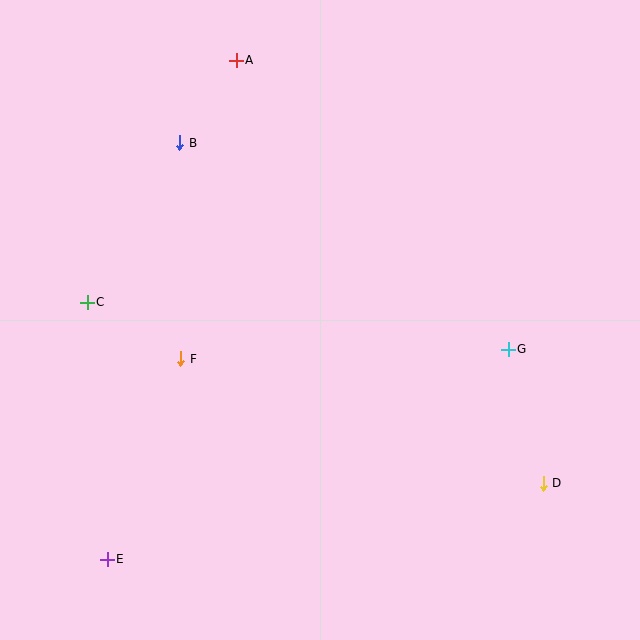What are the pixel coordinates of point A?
Point A is at (236, 60).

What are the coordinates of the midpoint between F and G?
The midpoint between F and G is at (345, 354).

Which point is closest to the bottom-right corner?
Point D is closest to the bottom-right corner.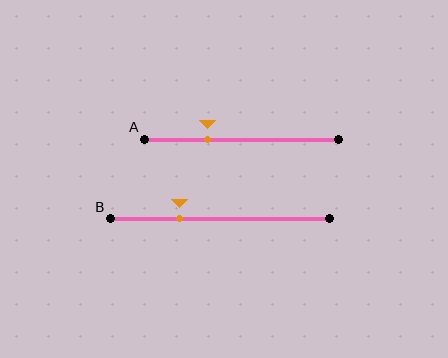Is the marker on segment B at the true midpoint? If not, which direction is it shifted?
No, the marker on segment B is shifted to the left by about 18% of the segment length.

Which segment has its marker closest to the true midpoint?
Segment A has its marker closest to the true midpoint.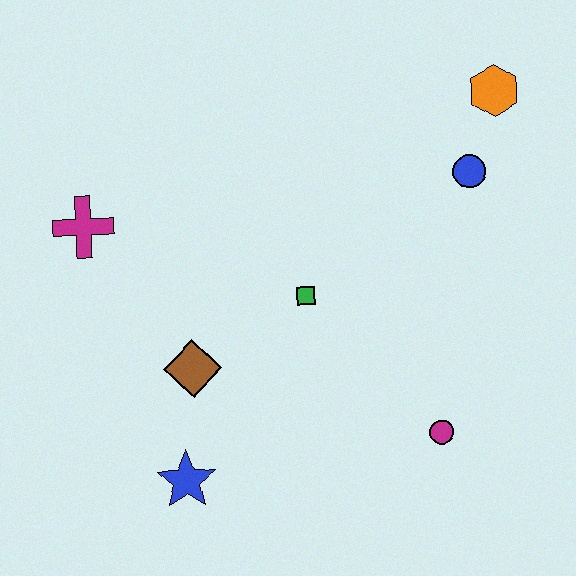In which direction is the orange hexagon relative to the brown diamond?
The orange hexagon is to the right of the brown diamond.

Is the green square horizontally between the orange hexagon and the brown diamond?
Yes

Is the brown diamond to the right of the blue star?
Yes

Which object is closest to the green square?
The brown diamond is closest to the green square.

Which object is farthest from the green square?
The orange hexagon is farthest from the green square.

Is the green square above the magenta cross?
No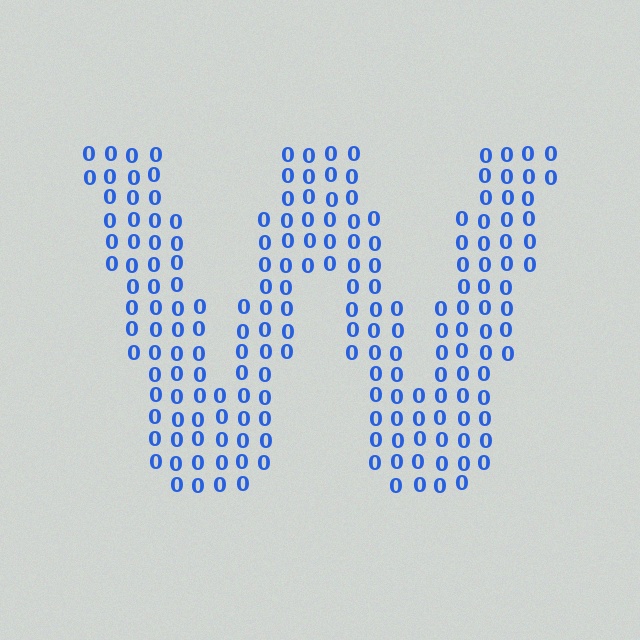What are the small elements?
The small elements are digit 0's.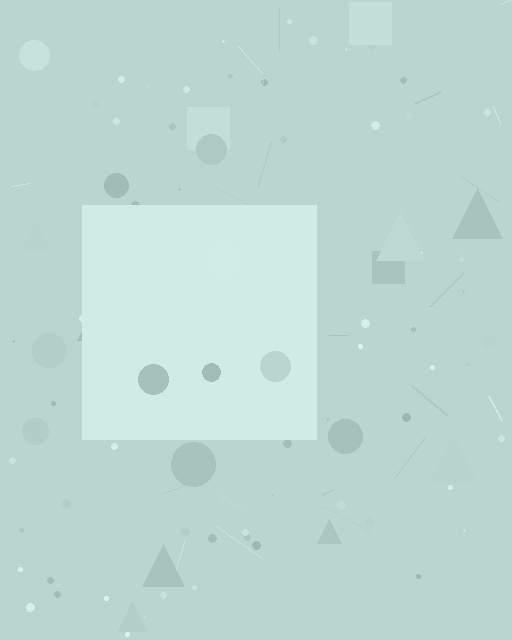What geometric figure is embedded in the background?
A square is embedded in the background.